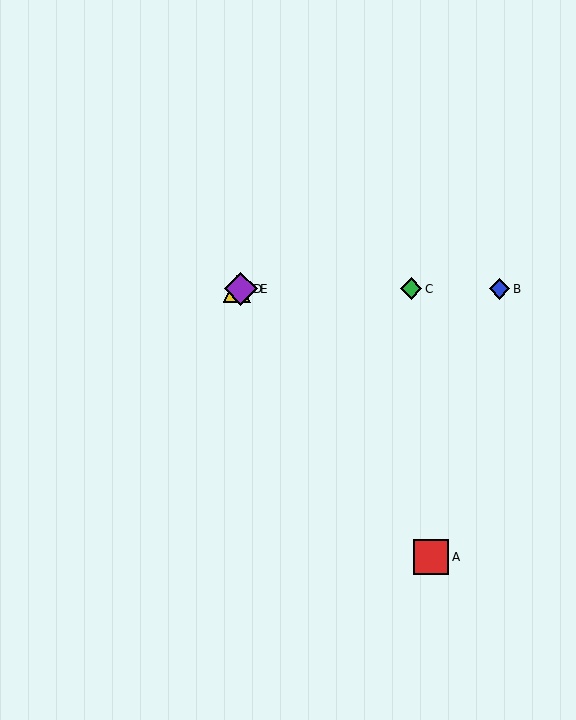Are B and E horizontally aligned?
Yes, both are at y≈289.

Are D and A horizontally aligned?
No, D is at y≈289 and A is at y≈557.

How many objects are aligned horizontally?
4 objects (B, C, D, E) are aligned horizontally.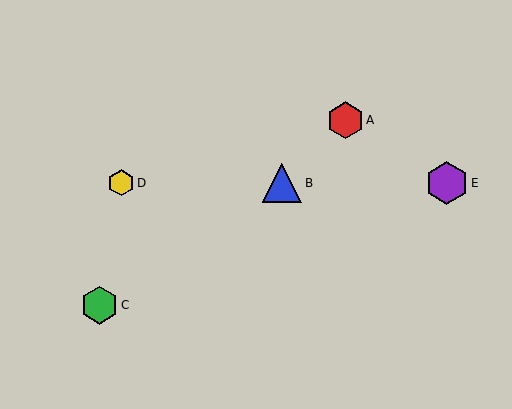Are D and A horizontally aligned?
No, D is at y≈183 and A is at y≈120.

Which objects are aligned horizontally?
Objects B, D, E are aligned horizontally.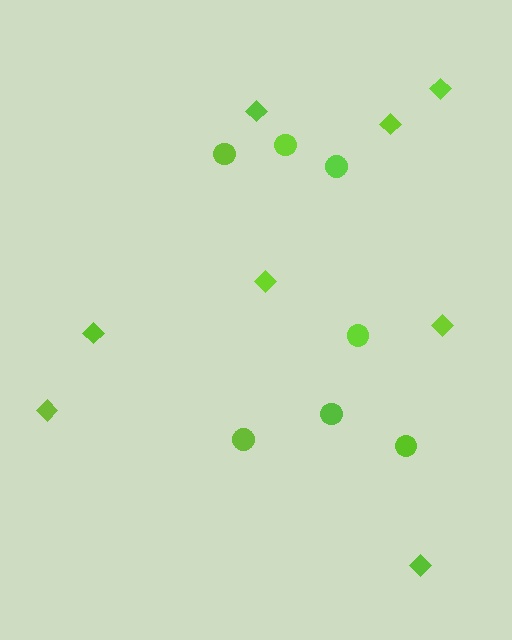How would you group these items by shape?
There are 2 groups: one group of circles (7) and one group of diamonds (8).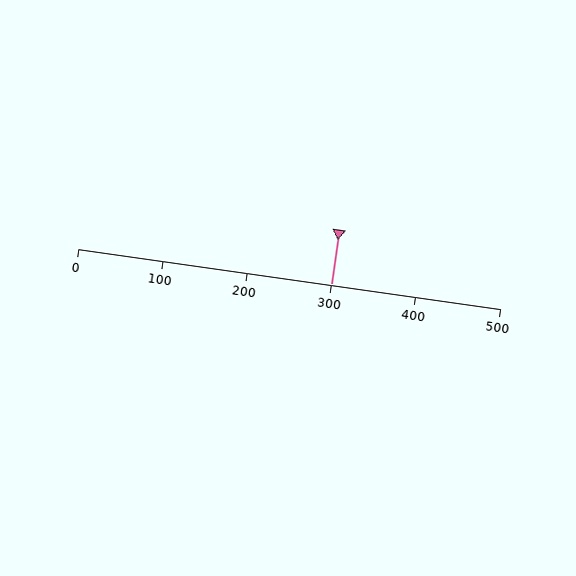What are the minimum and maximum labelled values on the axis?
The axis runs from 0 to 500.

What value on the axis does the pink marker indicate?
The marker indicates approximately 300.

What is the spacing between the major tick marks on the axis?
The major ticks are spaced 100 apart.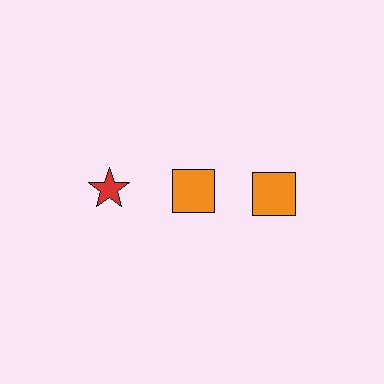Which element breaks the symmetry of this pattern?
The red star in the top row, leftmost column breaks the symmetry. All other shapes are orange squares.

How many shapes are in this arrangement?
There are 3 shapes arranged in a grid pattern.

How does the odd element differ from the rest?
It differs in both color (red instead of orange) and shape (star instead of square).